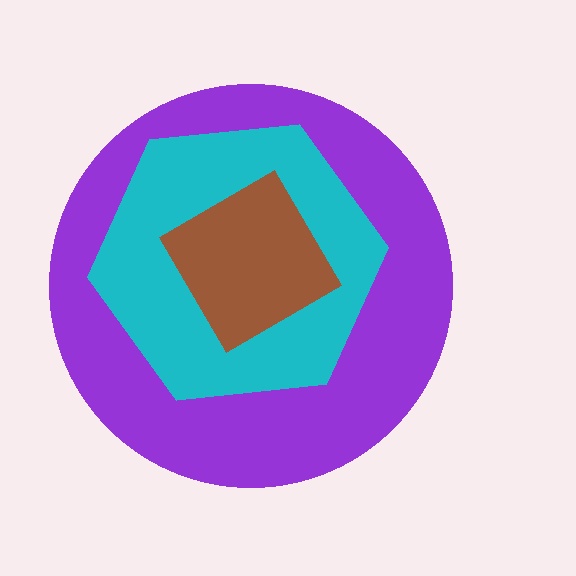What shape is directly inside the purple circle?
The cyan hexagon.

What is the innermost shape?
The brown diamond.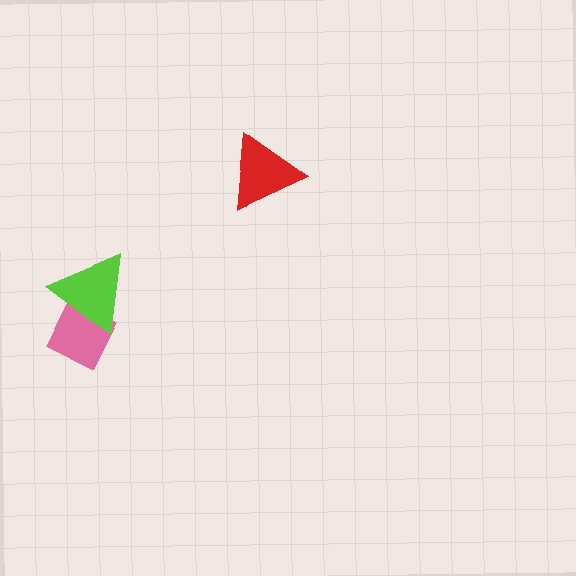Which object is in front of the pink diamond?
The lime triangle is in front of the pink diamond.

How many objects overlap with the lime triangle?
1 object overlaps with the lime triangle.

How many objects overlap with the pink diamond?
1 object overlaps with the pink diamond.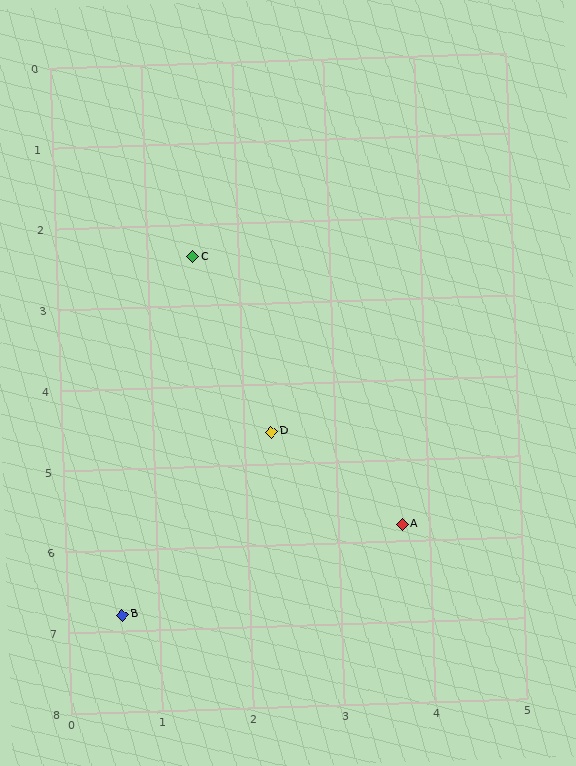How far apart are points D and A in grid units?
Points D and A are about 1.8 grid units apart.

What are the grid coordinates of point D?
Point D is at approximately (2.3, 4.6).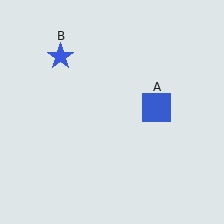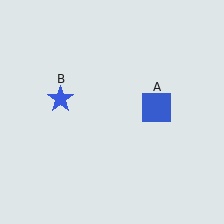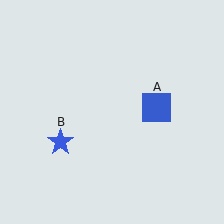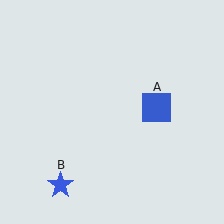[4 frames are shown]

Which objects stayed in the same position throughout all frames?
Blue square (object A) remained stationary.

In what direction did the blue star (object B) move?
The blue star (object B) moved down.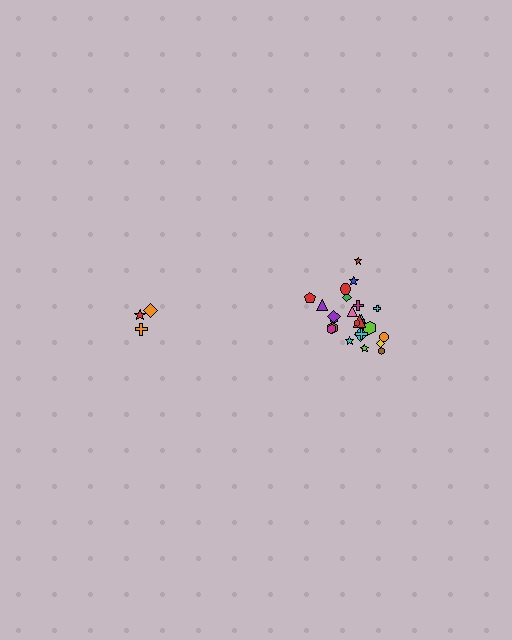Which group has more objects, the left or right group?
The right group.